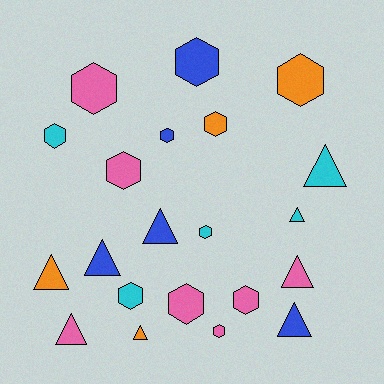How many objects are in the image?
There are 21 objects.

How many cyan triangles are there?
There are 2 cyan triangles.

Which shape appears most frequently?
Hexagon, with 12 objects.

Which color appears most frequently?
Pink, with 7 objects.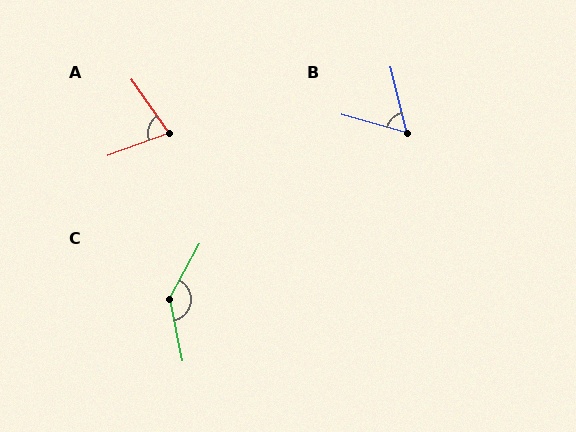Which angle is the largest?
C, at approximately 140 degrees.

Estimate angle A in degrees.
Approximately 75 degrees.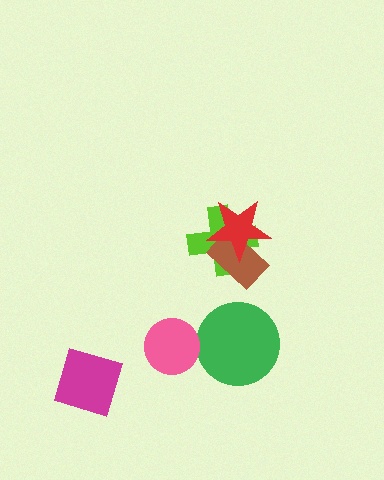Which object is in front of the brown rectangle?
The red star is in front of the brown rectangle.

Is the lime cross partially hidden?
Yes, it is partially covered by another shape.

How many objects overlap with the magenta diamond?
0 objects overlap with the magenta diamond.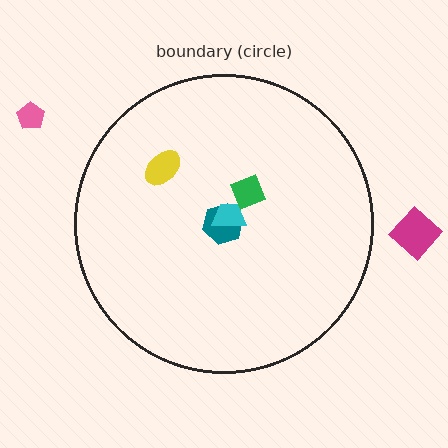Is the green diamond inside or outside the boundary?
Inside.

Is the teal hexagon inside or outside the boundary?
Inside.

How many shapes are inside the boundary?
4 inside, 2 outside.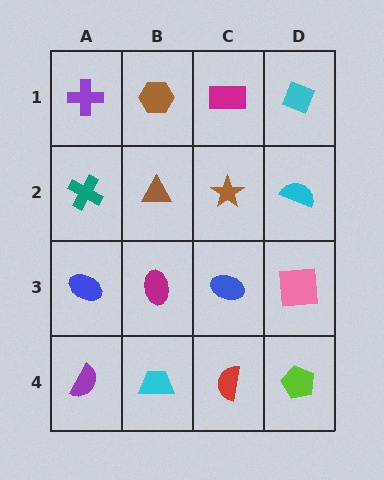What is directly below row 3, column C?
A red semicircle.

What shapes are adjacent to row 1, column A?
A teal cross (row 2, column A), a brown hexagon (row 1, column B).